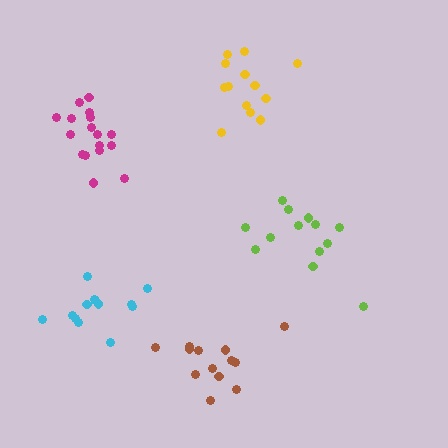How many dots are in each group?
Group 1: 13 dots, Group 2: 18 dots, Group 3: 13 dots, Group 4: 13 dots, Group 5: 13 dots (70 total).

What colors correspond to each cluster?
The clusters are colored: lime, magenta, yellow, brown, cyan.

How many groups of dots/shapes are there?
There are 5 groups.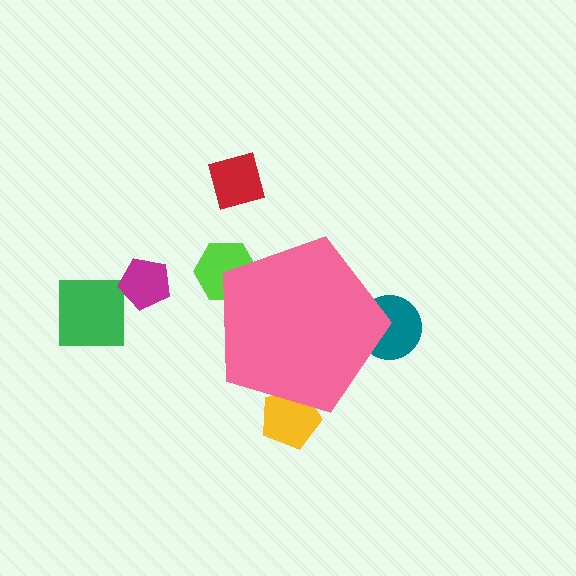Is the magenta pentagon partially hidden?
No, the magenta pentagon is fully visible.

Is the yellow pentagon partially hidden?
Yes, the yellow pentagon is partially hidden behind the pink pentagon.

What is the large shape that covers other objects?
A pink pentagon.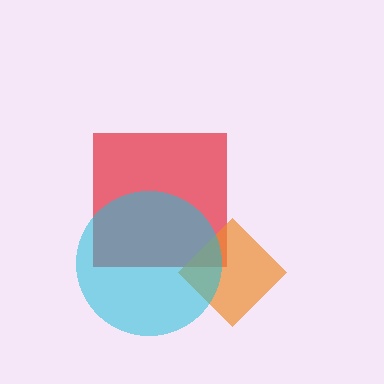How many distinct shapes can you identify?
There are 3 distinct shapes: a red square, an orange diamond, a cyan circle.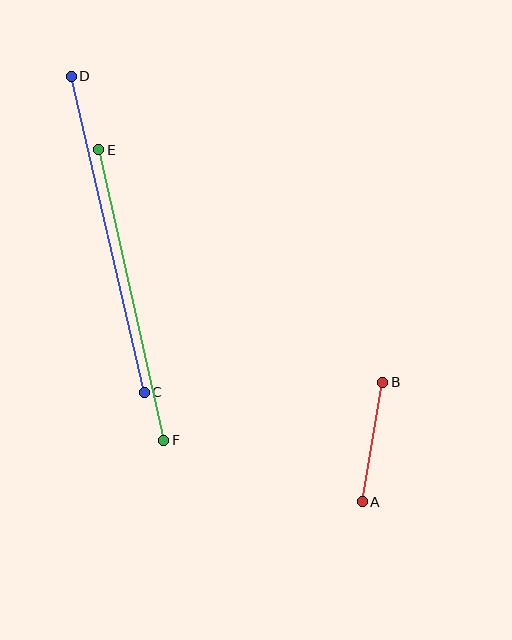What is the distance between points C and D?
The distance is approximately 324 pixels.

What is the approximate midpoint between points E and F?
The midpoint is at approximately (131, 295) pixels.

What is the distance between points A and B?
The distance is approximately 121 pixels.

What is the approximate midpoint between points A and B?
The midpoint is at approximately (373, 442) pixels.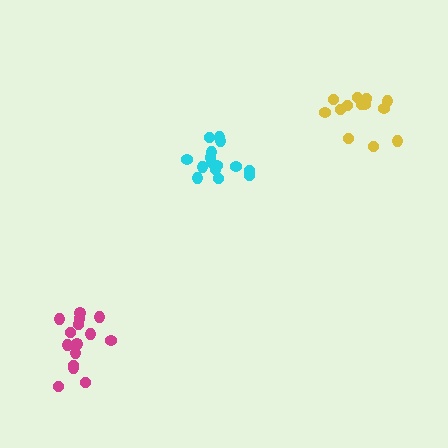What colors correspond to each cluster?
The clusters are colored: magenta, yellow, cyan.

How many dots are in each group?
Group 1: 15 dots, Group 2: 13 dots, Group 3: 15 dots (43 total).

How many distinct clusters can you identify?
There are 3 distinct clusters.